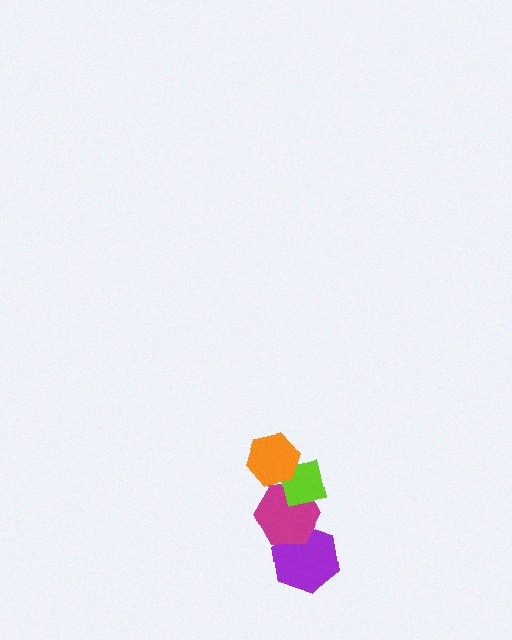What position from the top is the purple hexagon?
The purple hexagon is 4th from the top.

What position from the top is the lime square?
The lime square is 2nd from the top.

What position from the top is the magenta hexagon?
The magenta hexagon is 3rd from the top.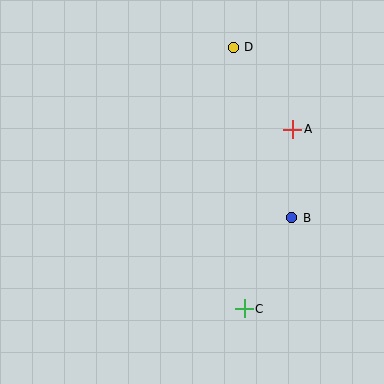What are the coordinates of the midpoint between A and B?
The midpoint between A and B is at (292, 173).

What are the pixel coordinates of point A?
Point A is at (293, 129).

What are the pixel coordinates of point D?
Point D is at (233, 47).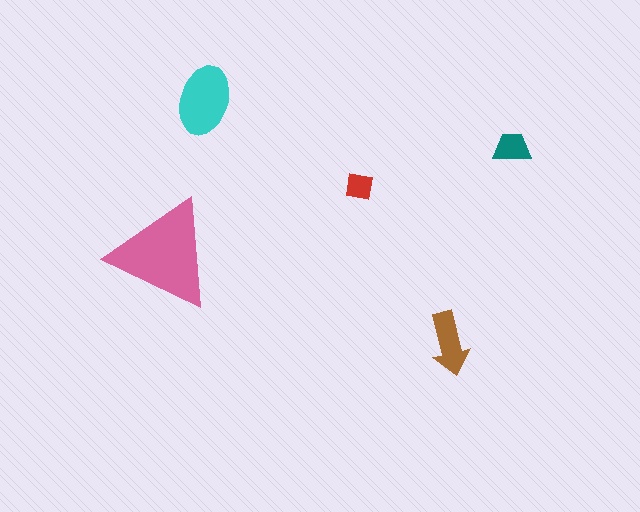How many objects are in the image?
There are 5 objects in the image.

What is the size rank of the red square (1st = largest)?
5th.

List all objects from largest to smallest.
The pink triangle, the cyan ellipse, the brown arrow, the teal trapezoid, the red square.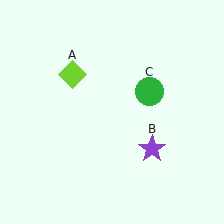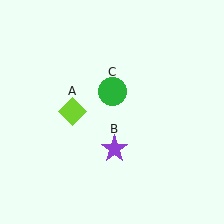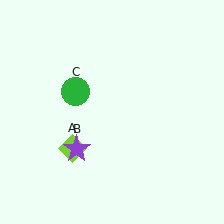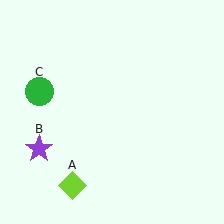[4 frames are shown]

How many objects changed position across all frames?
3 objects changed position: lime diamond (object A), purple star (object B), green circle (object C).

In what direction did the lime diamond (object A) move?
The lime diamond (object A) moved down.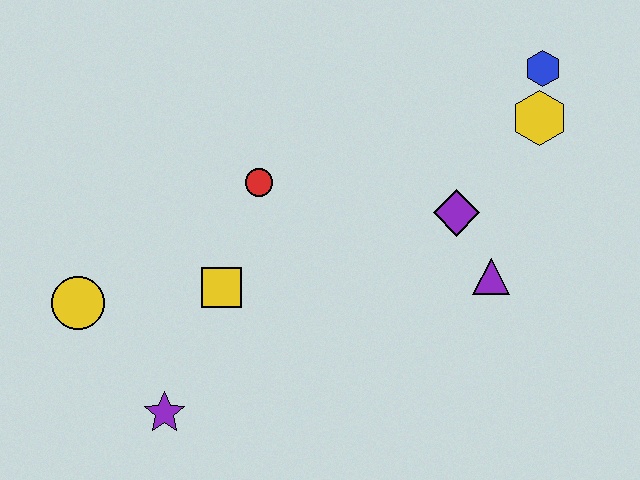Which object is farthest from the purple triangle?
The yellow circle is farthest from the purple triangle.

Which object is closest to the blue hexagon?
The yellow hexagon is closest to the blue hexagon.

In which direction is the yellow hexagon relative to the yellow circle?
The yellow hexagon is to the right of the yellow circle.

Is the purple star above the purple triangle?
No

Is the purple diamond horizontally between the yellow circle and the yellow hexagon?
Yes